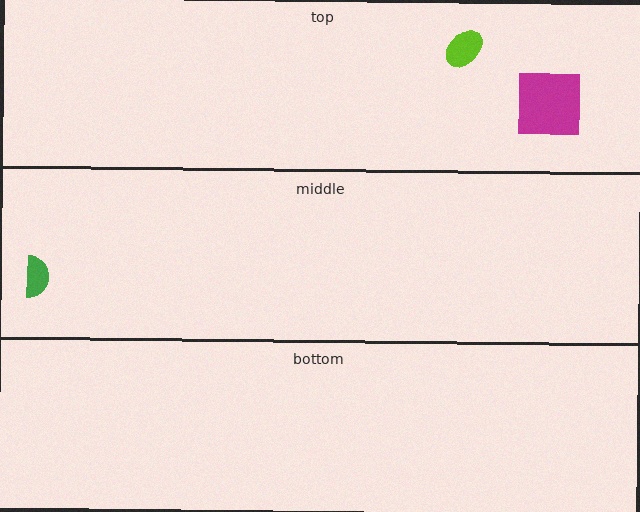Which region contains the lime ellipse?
The top region.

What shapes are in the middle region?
The green semicircle.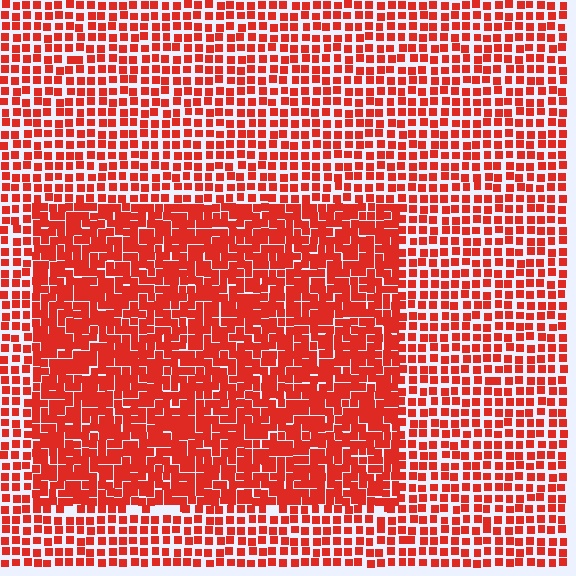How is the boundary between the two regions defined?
The boundary is defined by a change in element density (approximately 1.7x ratio). All elements are the same color, size, and shape.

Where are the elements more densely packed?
The elements are more densely packed inside the rectangle boundary.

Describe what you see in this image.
The image contains small red elements arranged at two different densities. A rectangle-shaped region is visible where the elements are more densely packed than the surrounding area.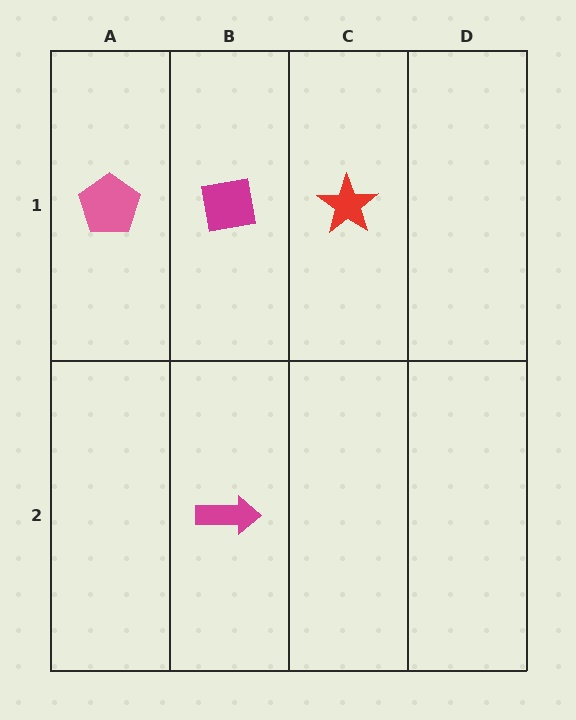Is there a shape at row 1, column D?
No, that cell is empty.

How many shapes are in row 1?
3 shapes.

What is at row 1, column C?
A red star.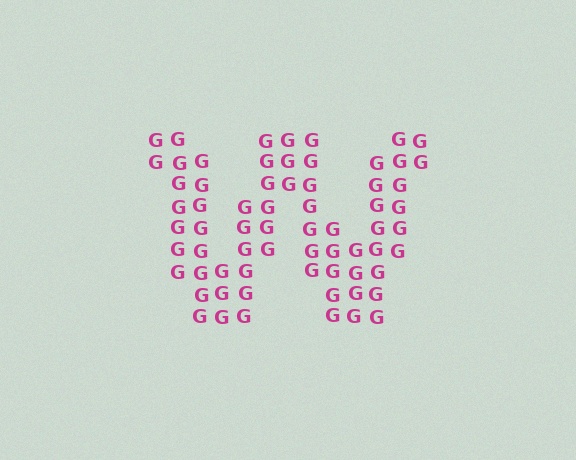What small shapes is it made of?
It is made of small letter G's.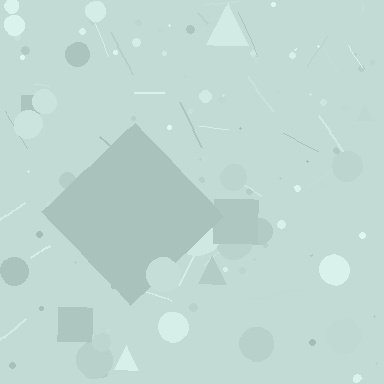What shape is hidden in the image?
A diamond is hidden in the image.